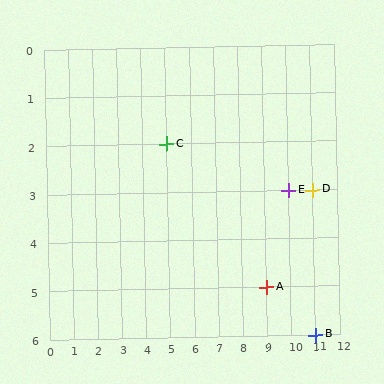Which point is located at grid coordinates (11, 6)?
Point B is at (11, 6).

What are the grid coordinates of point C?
Point C is at grid coordinates (5, 2).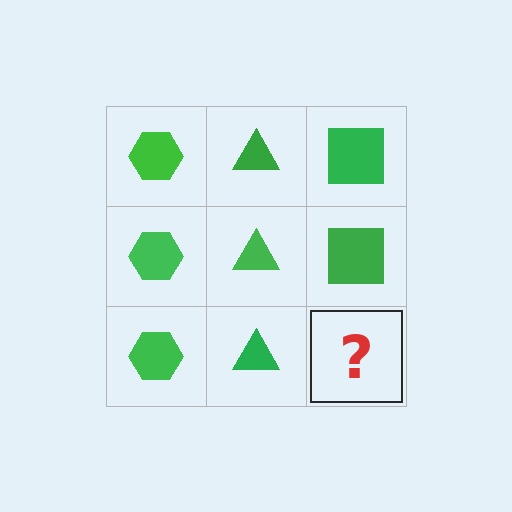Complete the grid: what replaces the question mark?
The question mark should be replaced with a green square.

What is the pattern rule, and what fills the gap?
The rule is that each column has a consistent shape. The gap should be filled with a green square.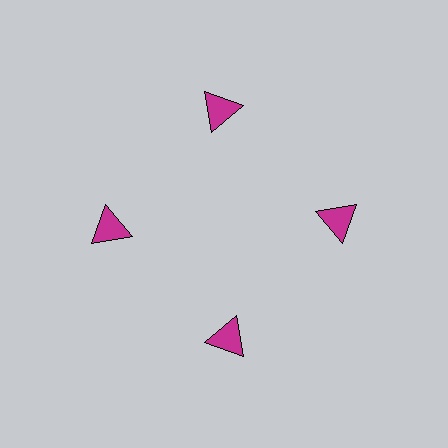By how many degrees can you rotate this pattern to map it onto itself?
The pattern maps onto itself every 90 degrees of rotation.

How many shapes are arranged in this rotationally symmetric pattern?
There are 4 shapes, arranged in 4 groups of 1.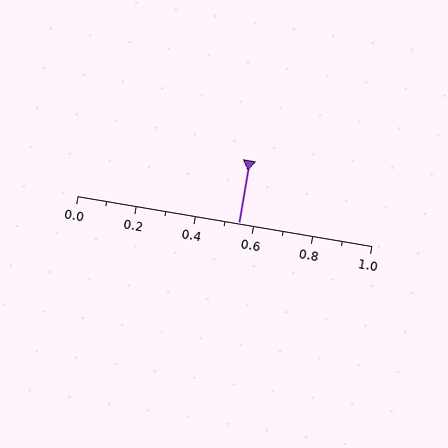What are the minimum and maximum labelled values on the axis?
The axis runs from 0.0 to 1.0.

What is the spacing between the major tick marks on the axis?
The major ticks are spaced 0.2 apart.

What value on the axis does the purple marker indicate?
The marker indicates approximately 0.55.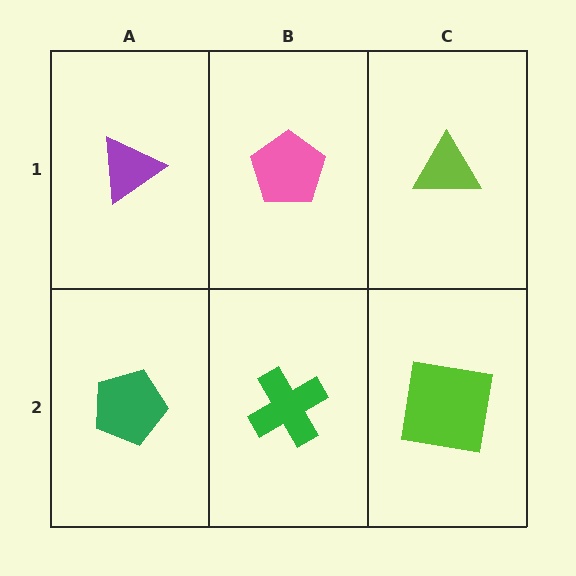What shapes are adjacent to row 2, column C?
A lime triangle (row 1, column C), a green cross (row 2, column B).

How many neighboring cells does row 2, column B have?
3.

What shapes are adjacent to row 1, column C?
A lime square (row 2, column C), a pink pentagon (row 1, column B).